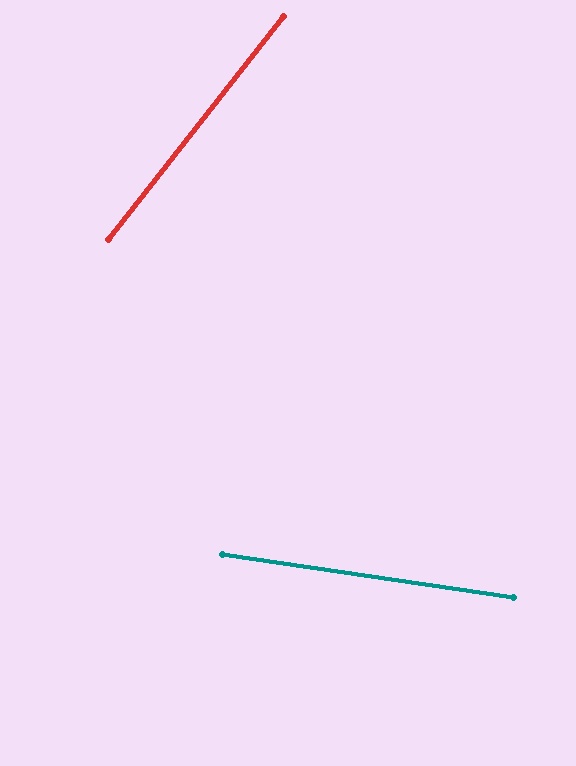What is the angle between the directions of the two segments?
Approximately 60 degrees.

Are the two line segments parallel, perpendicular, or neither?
Neither parallel nor perpendicular — they differ by about 60°.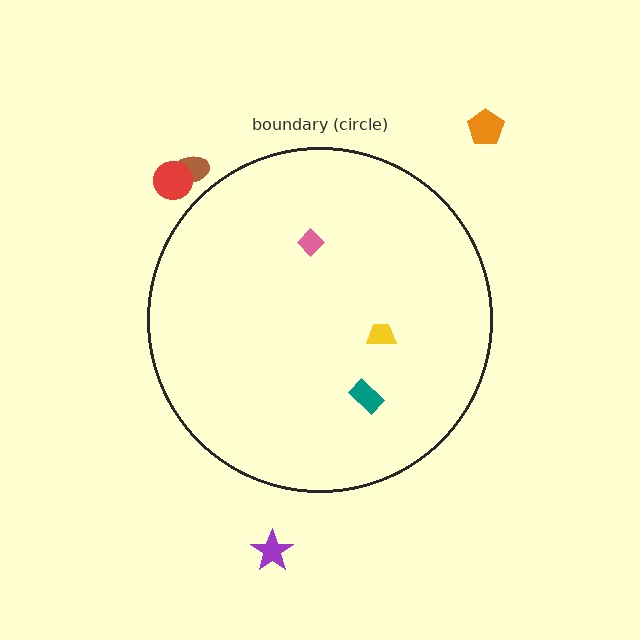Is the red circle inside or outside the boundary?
Outside.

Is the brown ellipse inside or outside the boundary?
Outside.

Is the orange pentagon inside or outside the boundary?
Outside.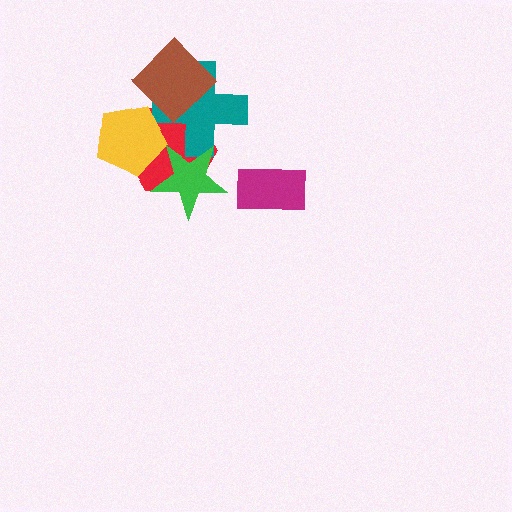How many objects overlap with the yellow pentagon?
2 objects overlap with the yellow pentagon.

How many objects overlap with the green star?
2 objects overlap with the green star.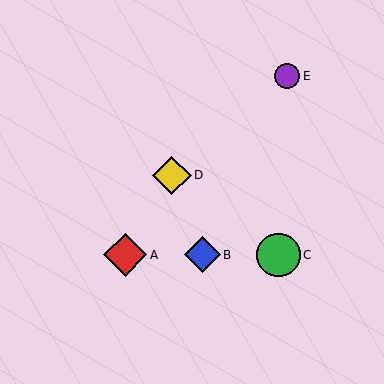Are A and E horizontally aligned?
No, A is at y≈255 and E is at y≈76.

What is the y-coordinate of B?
Object B is at y≈255.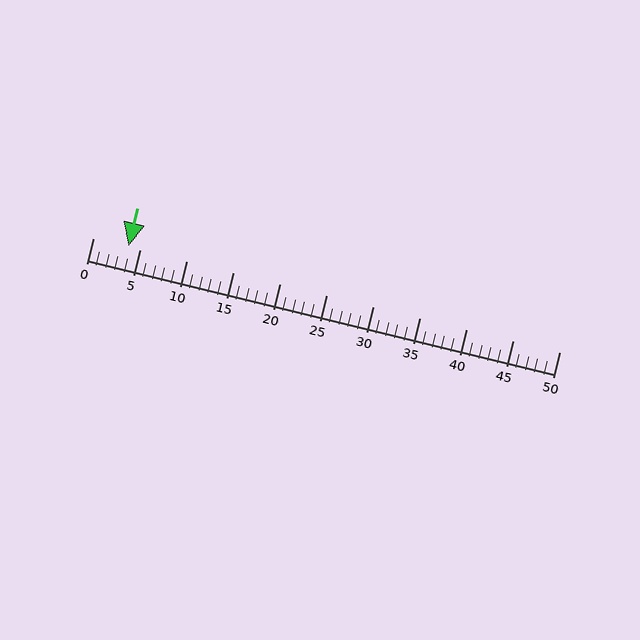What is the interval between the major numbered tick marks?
The major tick marks are spaced 5 units apart.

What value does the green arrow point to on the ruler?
The green arrow points to approximately 4.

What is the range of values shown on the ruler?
The ruler shows values from 0 to 50.